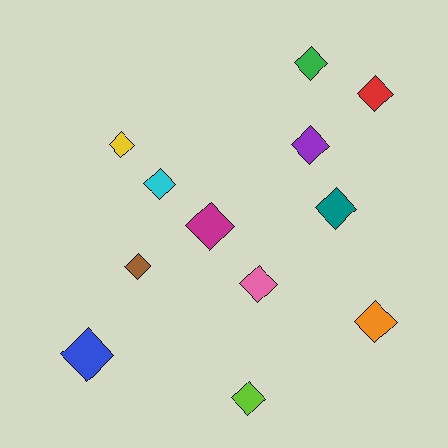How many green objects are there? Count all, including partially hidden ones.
There is 1 green object.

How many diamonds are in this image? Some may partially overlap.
There are 12 diamonds.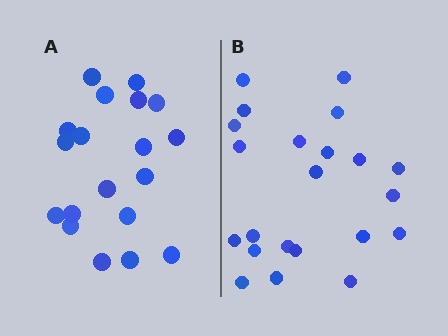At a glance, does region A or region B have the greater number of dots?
Region B (the right region) has more dots.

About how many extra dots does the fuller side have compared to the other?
Region B has just a few more — roughly 2 or 3 more dots than region A.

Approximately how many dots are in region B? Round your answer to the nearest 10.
About 20 dots. (The exact count is 22, which rounds to 20.)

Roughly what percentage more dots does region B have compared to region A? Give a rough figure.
About 15% more.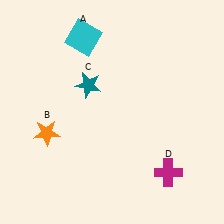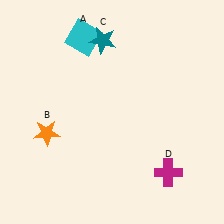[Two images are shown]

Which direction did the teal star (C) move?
The teal star (C) moved up.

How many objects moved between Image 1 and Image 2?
1 object moved between the two images.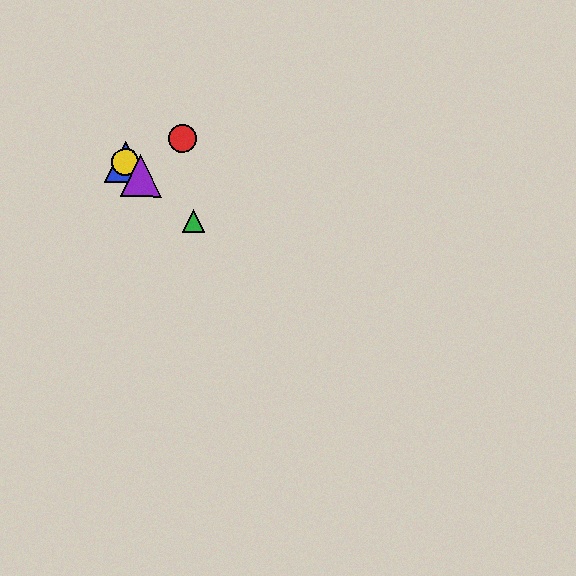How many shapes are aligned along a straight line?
4 shapes (the blue triangle, the green triangle, the yellow circle, the purple triangle) are aligned along a straight line.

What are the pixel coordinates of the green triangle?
The green triangle is at (193, 221).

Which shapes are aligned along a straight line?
The blue triangle, the green triangle, the yellow circle, the purple triangle are aligned along a straight line.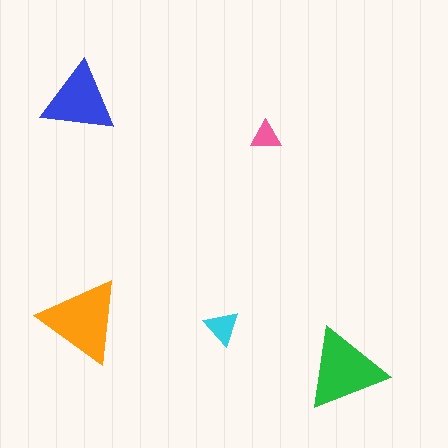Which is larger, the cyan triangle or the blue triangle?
The blue one.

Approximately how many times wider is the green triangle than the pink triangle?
About 2.5 times wider.